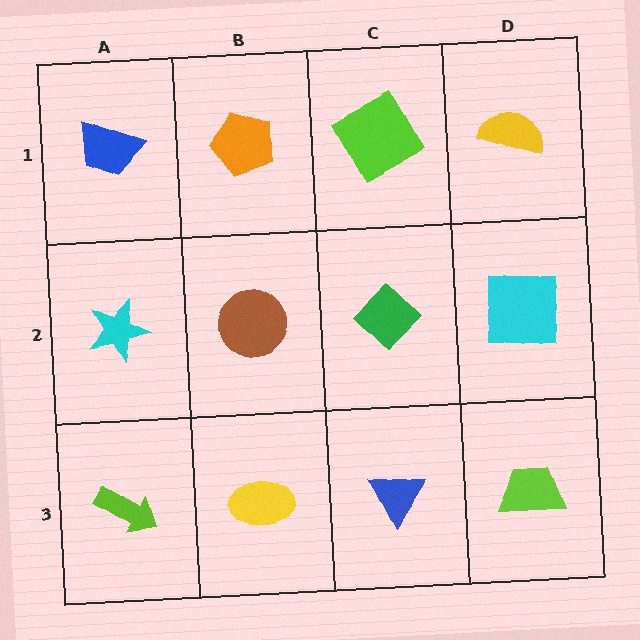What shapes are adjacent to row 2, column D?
A yellow semicircle (row 1, column D), a lime trapezoid (row 3, column D), a green diamond (row 2, column C).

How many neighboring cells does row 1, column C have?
3.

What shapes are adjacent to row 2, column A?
A blue trapezoid (row 1, column A), a lime arrow (row 3, column A), a brown circle (row 2, column B).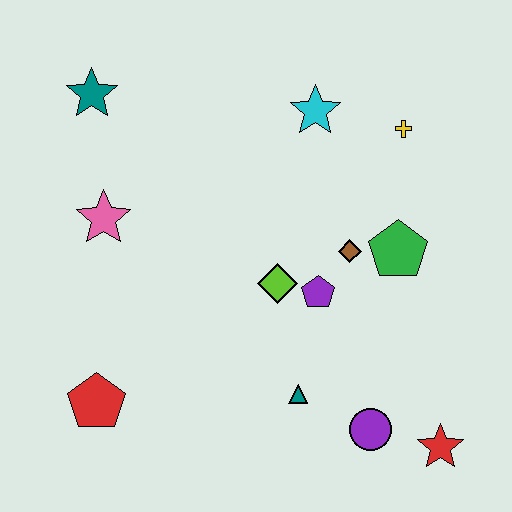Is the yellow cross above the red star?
Yes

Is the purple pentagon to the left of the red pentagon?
No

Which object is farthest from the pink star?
The red star is farthest from the pink star.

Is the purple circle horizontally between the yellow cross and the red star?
No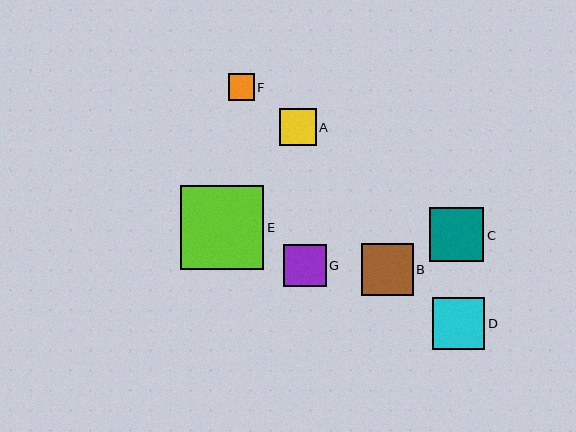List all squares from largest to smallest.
From largest to smallest: E, C, D, B, G, A, F.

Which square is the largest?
Square E is the largest with a size of approximately 83 pixels.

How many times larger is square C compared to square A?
Square C is approximately 1.5 times the size of square A.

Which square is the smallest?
Square F is the smallest with a size of approximately 26 pixels.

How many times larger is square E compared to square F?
Square E is approximately 3.2 times the size of square F.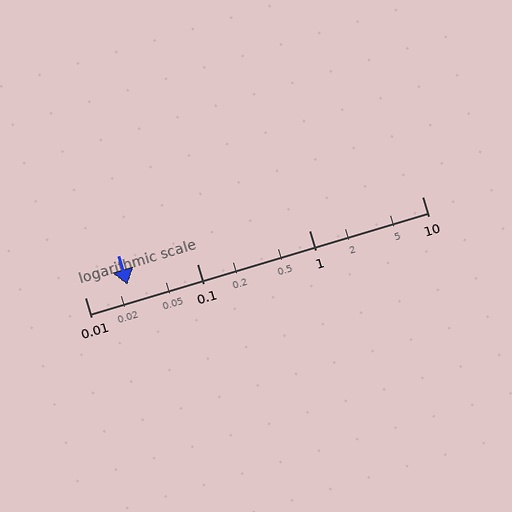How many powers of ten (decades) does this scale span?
The scale spans 3 decades, from 0.01 to 10.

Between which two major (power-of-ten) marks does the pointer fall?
The pointer is between 0.01 and 0.1.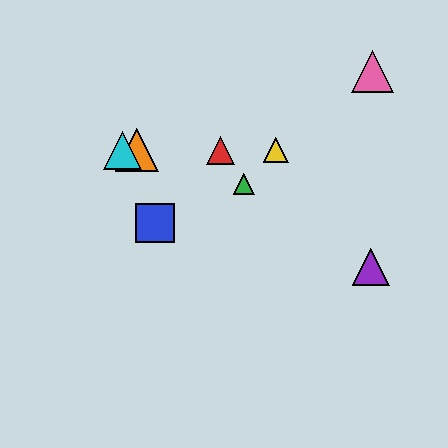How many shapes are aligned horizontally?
4 shapes (the red triangle, the yellow triangle, the orange triangle, the cyan triangle) are aligned horizontally.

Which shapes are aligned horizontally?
The red triangle, the yellow triangle, the orange triangle, the cyan triangle are aligned horizontally.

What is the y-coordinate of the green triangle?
The green triangle is at y≈184.